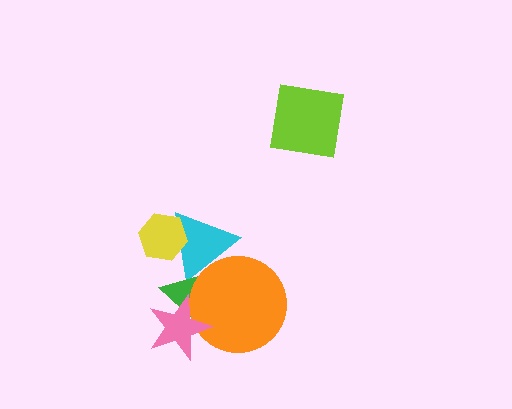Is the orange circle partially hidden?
Yes, it is partially covered by another shape.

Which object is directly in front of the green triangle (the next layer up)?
The orange circle is directly in front of the green triangle.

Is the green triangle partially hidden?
Yes, it is partially covered by another shape.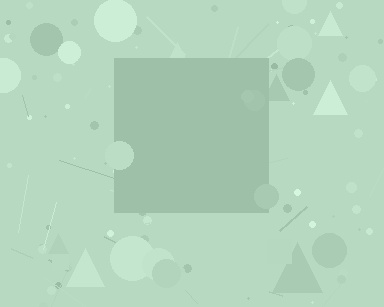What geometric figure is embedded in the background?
A square is embedded in the background.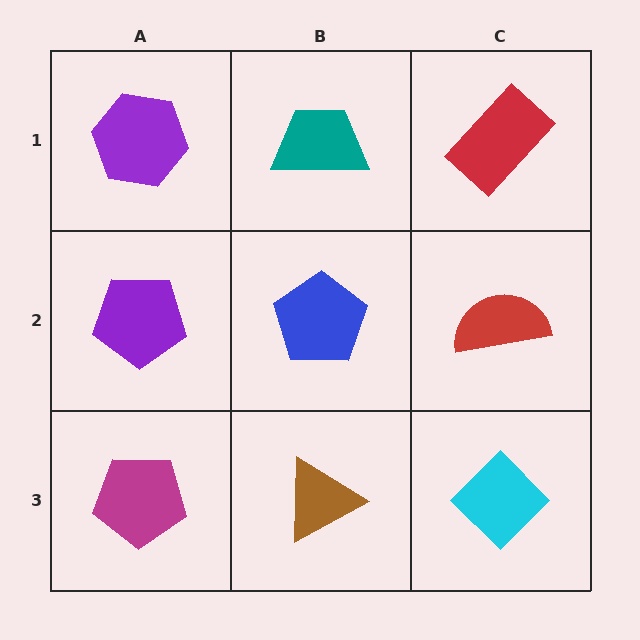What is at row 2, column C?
A red semicircle.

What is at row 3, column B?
A brown triangle.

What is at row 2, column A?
A purple pentagon.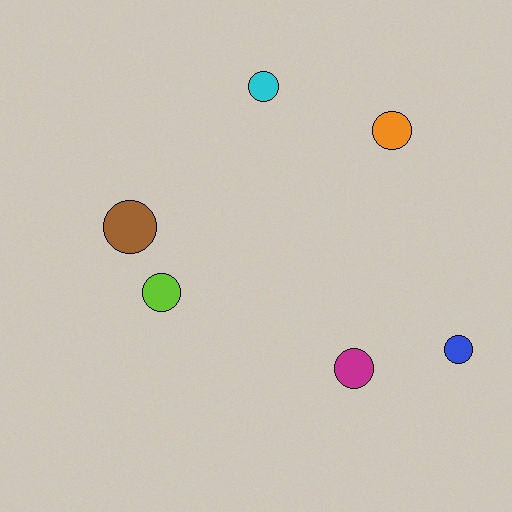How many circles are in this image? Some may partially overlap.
There are 6 circles.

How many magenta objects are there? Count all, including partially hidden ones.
There is 1 magenta object.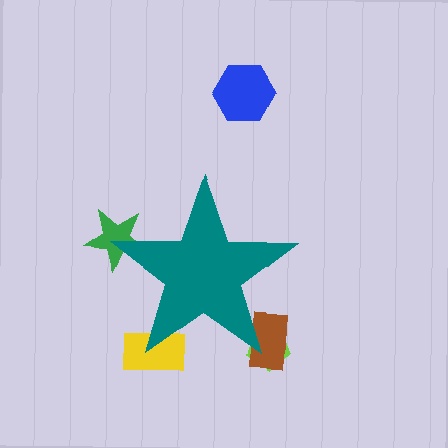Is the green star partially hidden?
Yes, the green star is partially hidden behind the teal star.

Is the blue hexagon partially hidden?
No, the blue hexagon is fully visible.